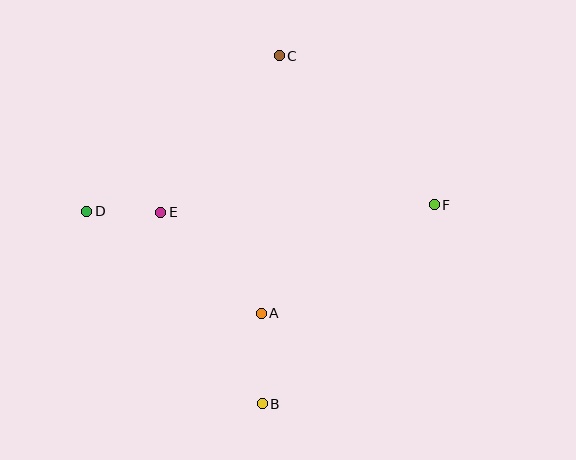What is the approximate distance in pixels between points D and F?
The distance between D and F is approximately 347 pixels.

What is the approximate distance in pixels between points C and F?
The distance between C and F is approximately 215 pixels.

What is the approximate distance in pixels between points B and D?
The distance between B and D is approximately 260 pixels.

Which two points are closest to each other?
Points D and E are closest to each other.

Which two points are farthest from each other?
Points B and C are farthest from each other.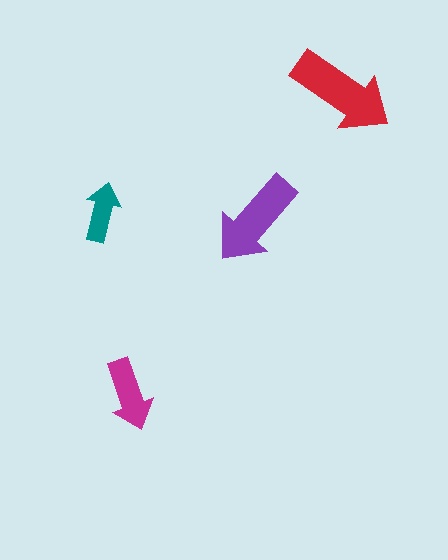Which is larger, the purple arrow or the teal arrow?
The purple one.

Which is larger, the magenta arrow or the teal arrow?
The magenta one.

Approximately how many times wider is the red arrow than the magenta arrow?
About 1.5 times wider.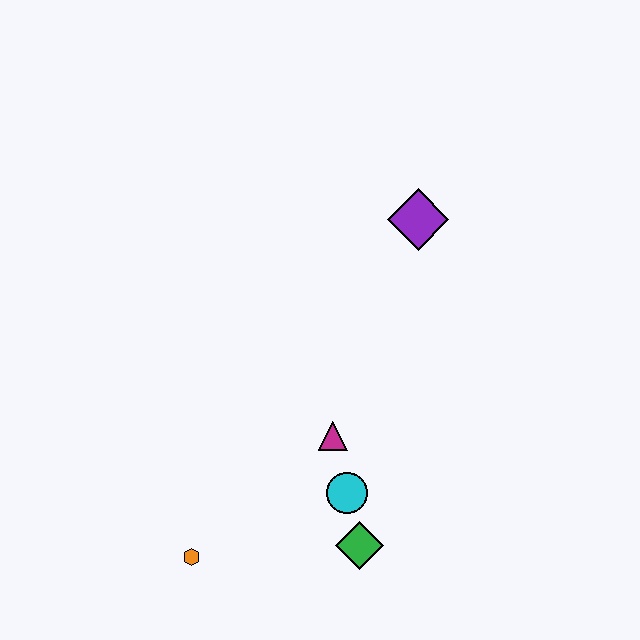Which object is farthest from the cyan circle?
The purple diamond is farthest from the cyan circle.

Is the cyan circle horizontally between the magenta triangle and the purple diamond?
Yes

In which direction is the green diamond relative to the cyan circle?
The green diamond is below the cyan circle.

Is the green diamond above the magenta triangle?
No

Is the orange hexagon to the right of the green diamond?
No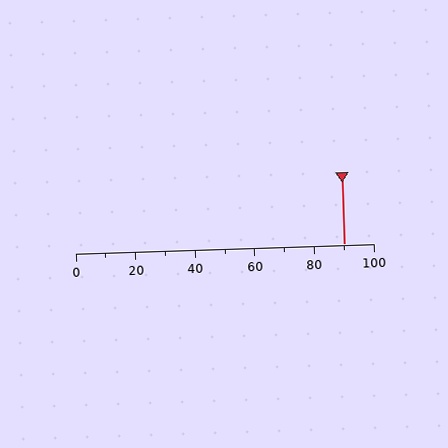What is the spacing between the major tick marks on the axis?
The major ticks are spaced 20 apart.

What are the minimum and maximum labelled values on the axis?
The axis runs from 0 to 100.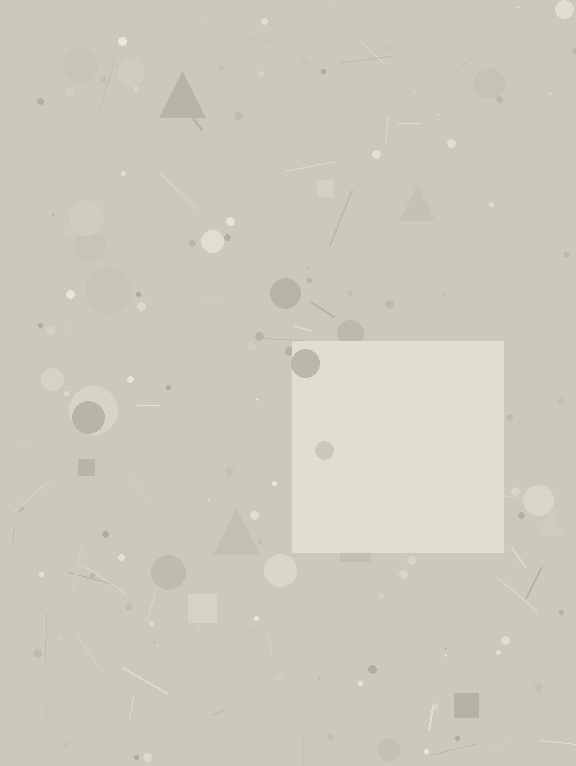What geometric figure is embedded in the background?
A square is embedded in the background.